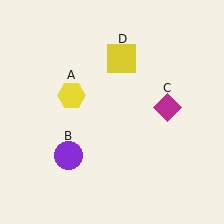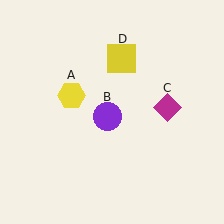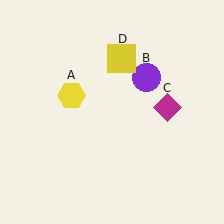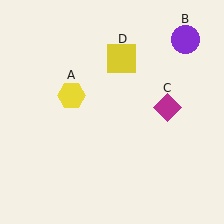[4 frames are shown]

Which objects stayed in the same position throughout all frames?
Yellow hexagon (object A) and magenta diamond (object C) and yellow square (object D) remained stationary.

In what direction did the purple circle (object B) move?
The purple circle (object B) moved up and to the right.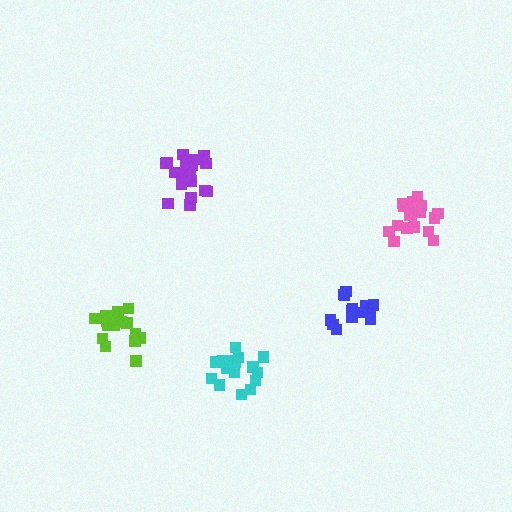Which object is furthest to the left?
The lime cluster is leftmost.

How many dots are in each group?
Group 1: 19 dots, Group 2: 15 dots, Group 3: 18 dots, Group 4: 17 dots, Group 5: 18 dots (87 total).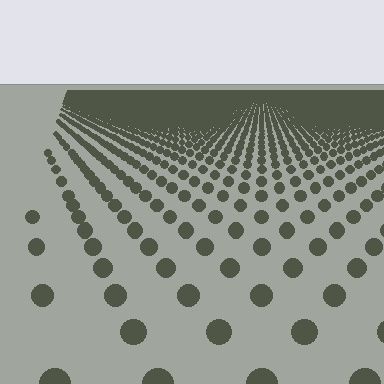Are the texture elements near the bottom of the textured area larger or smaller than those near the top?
Larger. Near the bottom, elements are closer to the viewer and appear at a bigger on-screen size.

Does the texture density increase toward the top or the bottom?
Density increases toward the top.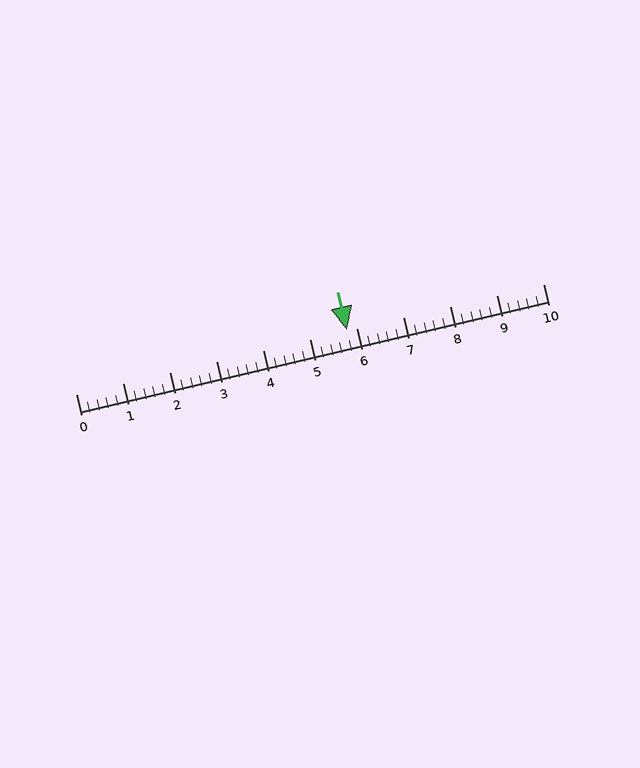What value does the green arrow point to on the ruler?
The green arrow points to approximately 5.8.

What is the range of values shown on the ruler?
The ruler shows values from 0 to 10.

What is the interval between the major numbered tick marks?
The major tick marks are spaced 1 units apart.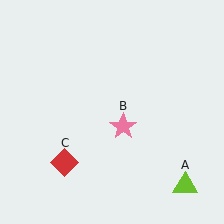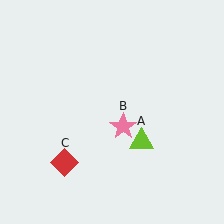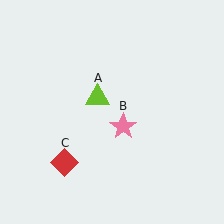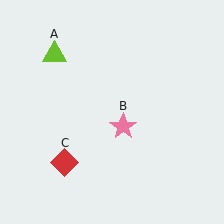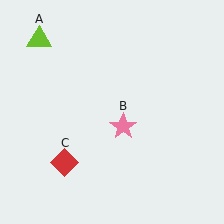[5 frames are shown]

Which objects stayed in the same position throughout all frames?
Pink star (object B) and red diamond (object C) remained stationary.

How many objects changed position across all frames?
1 object changed position: lime triangle (object A).